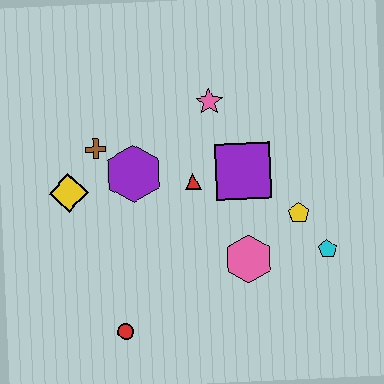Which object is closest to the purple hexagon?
The brown cross is closest to the purple hexagon.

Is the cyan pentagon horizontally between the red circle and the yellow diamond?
No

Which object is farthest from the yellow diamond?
The cyan pentagon is farthest from the yellow diamond.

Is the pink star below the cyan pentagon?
No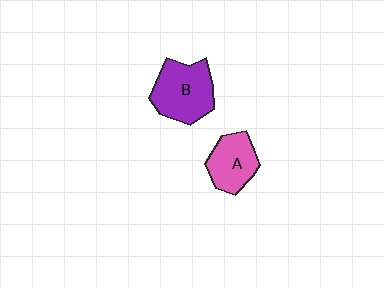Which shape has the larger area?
Shape B (purple).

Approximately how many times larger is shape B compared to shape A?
Approximately 1.3 times.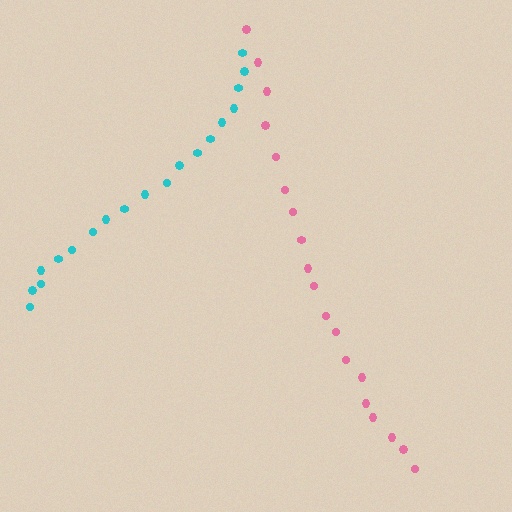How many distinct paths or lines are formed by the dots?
There are 2 distinct paths.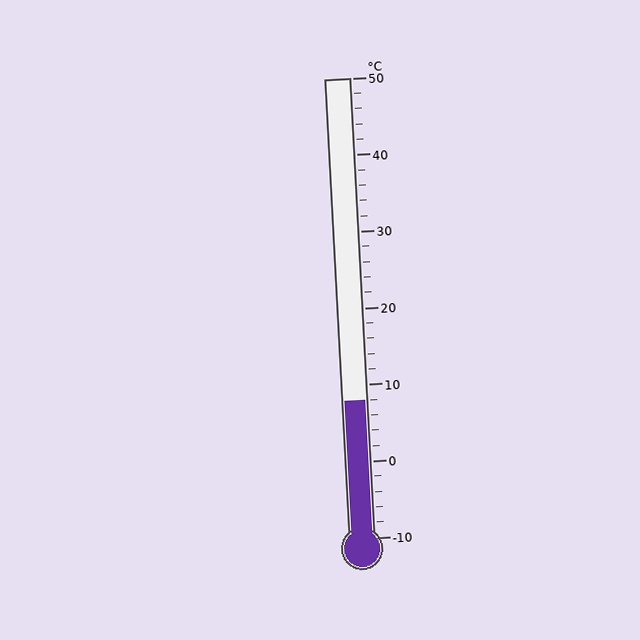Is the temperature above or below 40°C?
The temperature is below 40°C.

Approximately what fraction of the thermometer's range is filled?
The thermometer is filled to approximately 30% of its range.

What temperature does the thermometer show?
The thermometer shows approximately 8°C.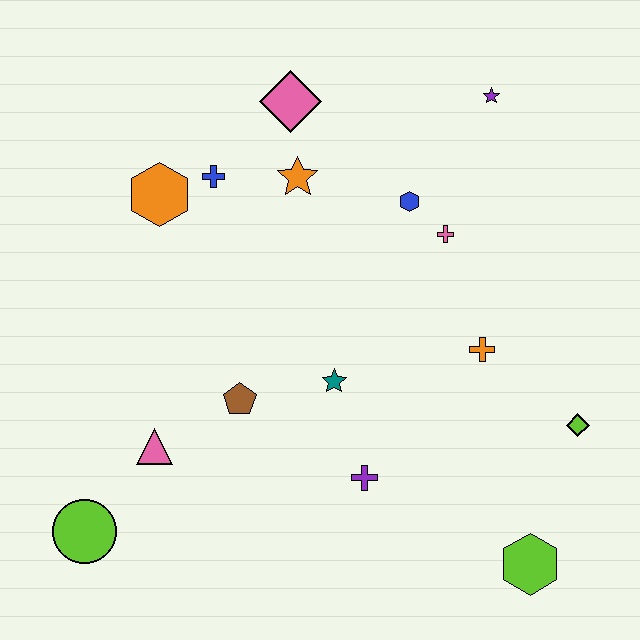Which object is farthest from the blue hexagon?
The lime circle is farthest from the blue hexagon.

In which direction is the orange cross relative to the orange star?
The orange cross is to the right of the orange star.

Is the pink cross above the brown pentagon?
Yes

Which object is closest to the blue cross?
The orange hexagon is closest to the blue cross.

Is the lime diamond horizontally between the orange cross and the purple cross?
No